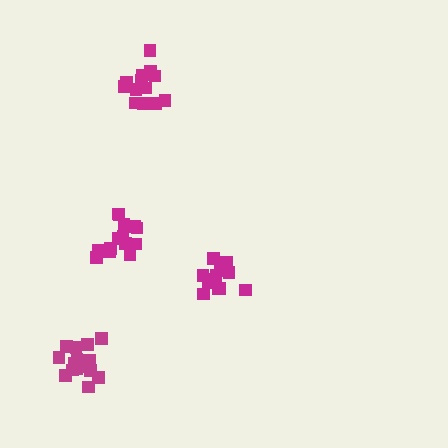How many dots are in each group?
Group 1: 13 dots, Group 2: 13 dots, Group 3: 16 dots, Group 4: 14 dots (56 total).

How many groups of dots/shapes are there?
There are 4 groups.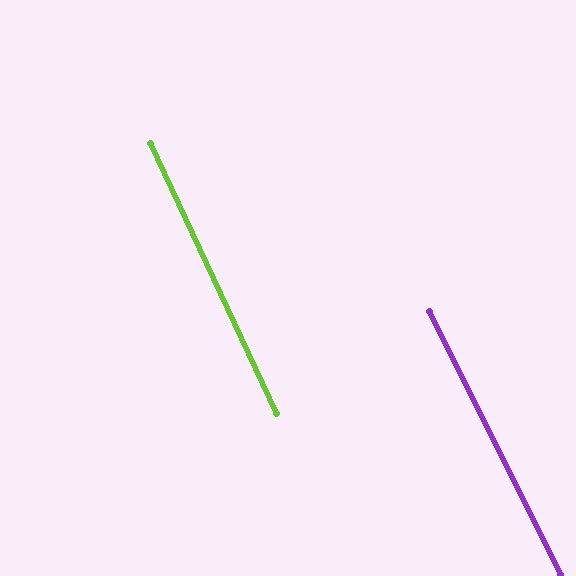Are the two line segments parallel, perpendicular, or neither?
Parallel — their directions differ by only 1.4°.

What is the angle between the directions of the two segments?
Approximately 1 degree.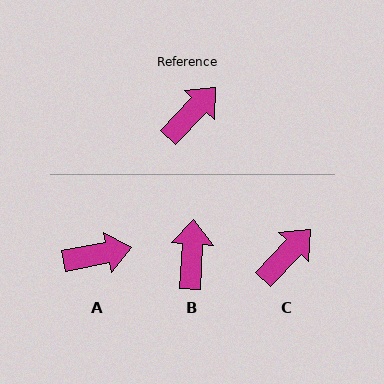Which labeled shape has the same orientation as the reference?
C.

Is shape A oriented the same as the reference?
No, it is off by about 36 degrees.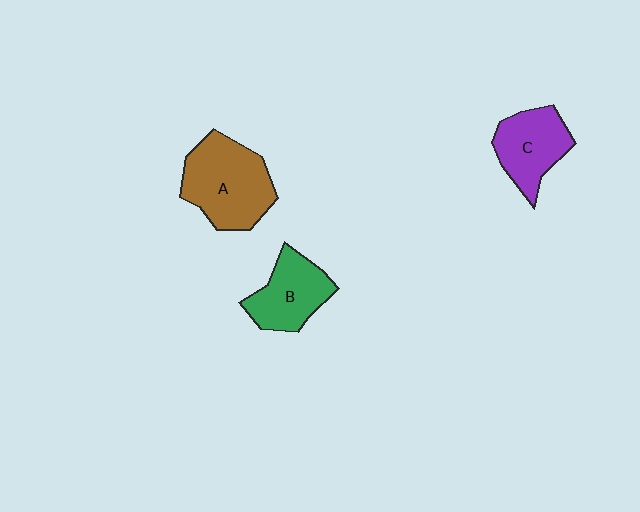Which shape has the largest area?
Shape A (brown).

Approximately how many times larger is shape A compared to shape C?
Approximately 1.4 times.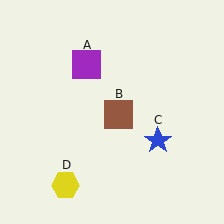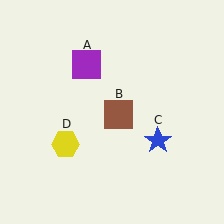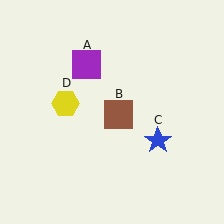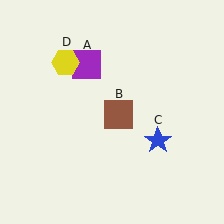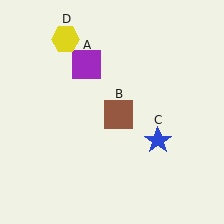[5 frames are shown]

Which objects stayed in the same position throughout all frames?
Purple square (object A) and brown square (object B) and blue star (object C) remained stationary.